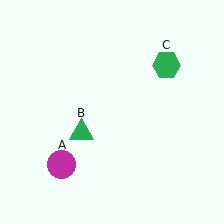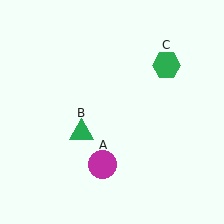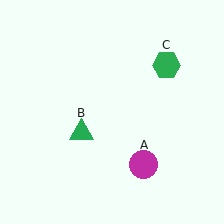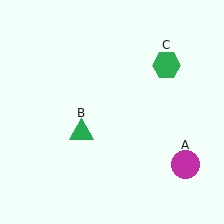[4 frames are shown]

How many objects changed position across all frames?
1 object changed position: magenta circle (object A).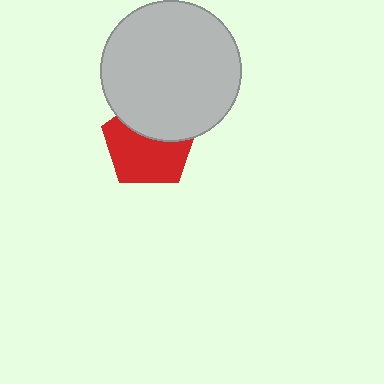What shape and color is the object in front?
The object in front is a light gray circle.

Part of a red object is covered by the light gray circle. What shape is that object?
It is a pentagon.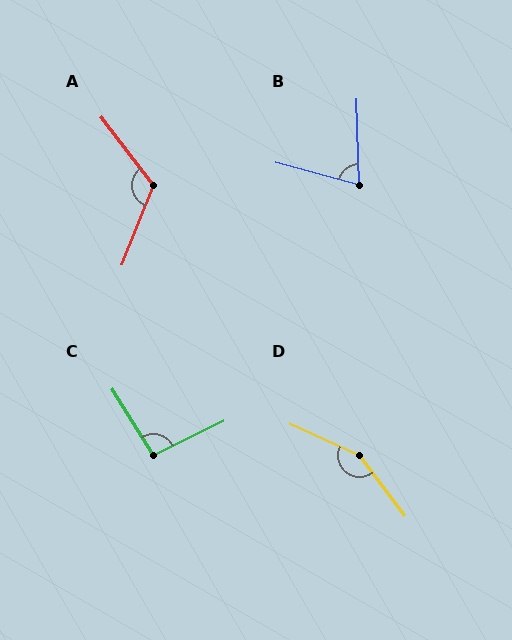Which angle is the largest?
D, at approximately 151 degrees.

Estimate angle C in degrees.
Approximately 96 degrees.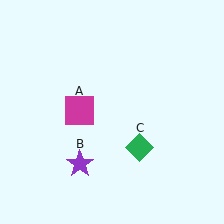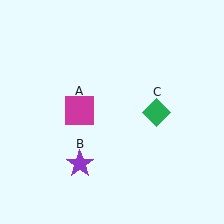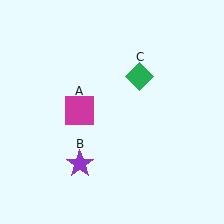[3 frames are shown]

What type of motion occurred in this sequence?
The green diamond (object C) rotated counterclockwise around the center of the scene.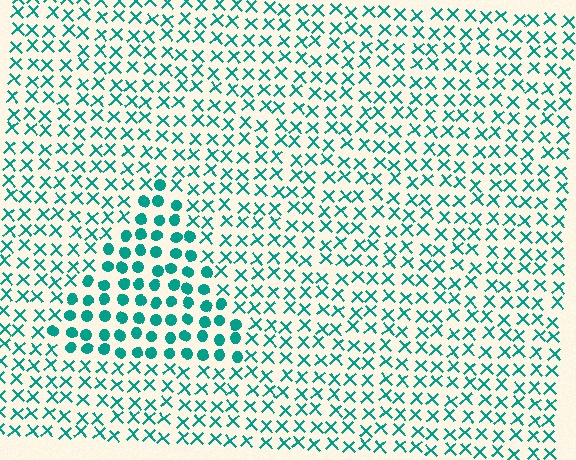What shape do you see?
I see a triangle.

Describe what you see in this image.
The image is filled with small teal elements arranged in a uniform grid. A triangle-shaped region contains circles, while the surrounding area contains X marks. The boundary is defined purely by the change in element shape.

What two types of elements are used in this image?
The image uses circles inside the triangle region and X marks outside it.